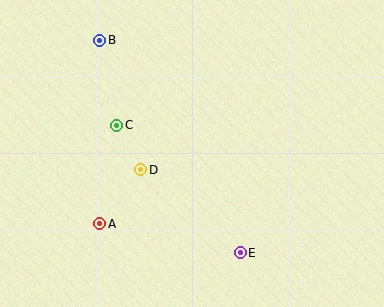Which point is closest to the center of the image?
Point D at (141, 170) is closest to the center.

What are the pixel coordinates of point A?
Point A is at (100, 224).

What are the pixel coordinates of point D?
Point D is at (141, 170).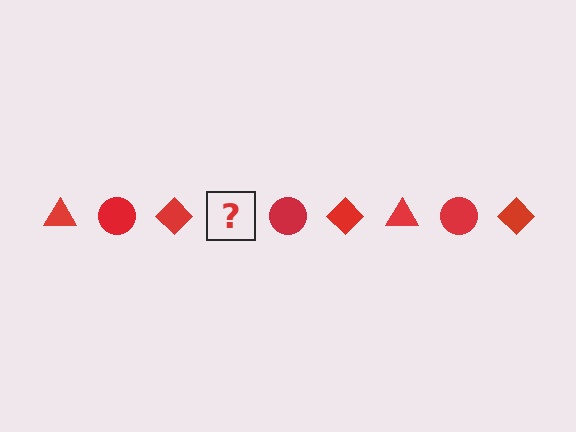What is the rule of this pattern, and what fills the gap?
The rule is that the pattern cycles through triangle, circle, diamond shapes in red. The gap should be filled with a red triangle.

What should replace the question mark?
The question mark should be replaced with a red triangle.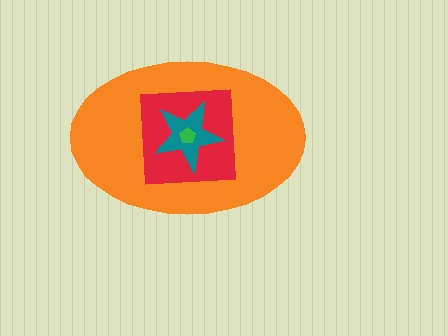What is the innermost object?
The green pentagon.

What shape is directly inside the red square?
The teal star.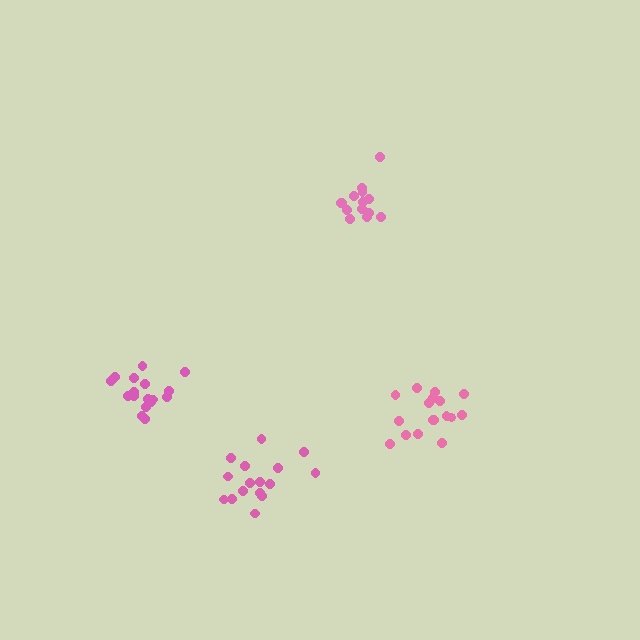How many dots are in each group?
Group 1: 14 dots, Group 2: 17 dots, Group 3: 17 dots, Group 4: 16 dots (64 total).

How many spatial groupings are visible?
There are 4 spatial groupings.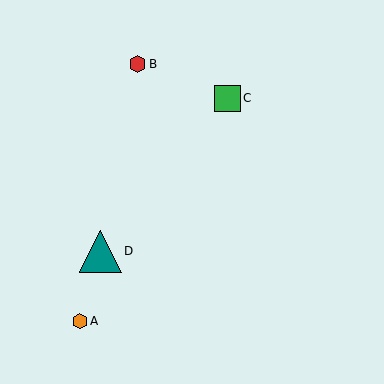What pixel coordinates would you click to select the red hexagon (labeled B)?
Click at (138, 64) to select the red hexagon B.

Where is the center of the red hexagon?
The center of the red hexagon is at (138, 64).